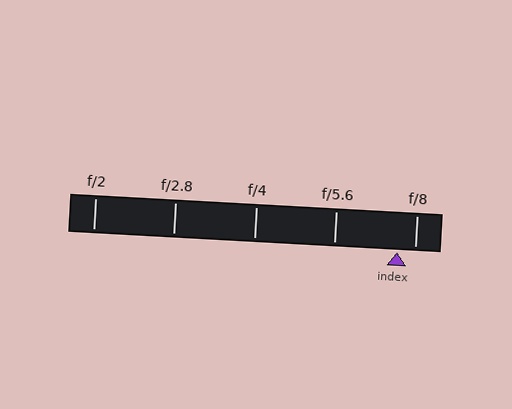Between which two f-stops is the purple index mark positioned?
The index mark is between f/5.6 and f/8.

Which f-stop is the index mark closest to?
The index mark is closest to f/8.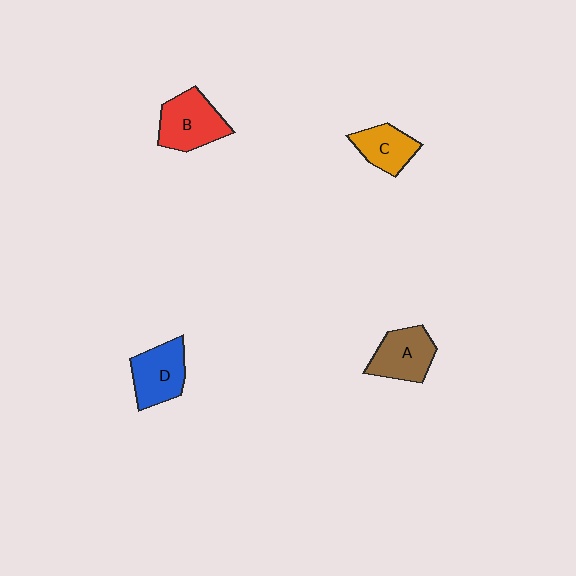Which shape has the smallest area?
Shape C (orange).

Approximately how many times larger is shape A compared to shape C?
Approximately 1.2 times.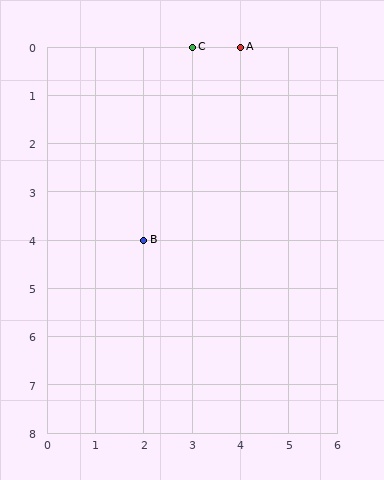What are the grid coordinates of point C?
Point C is at grid coordinates (3, 0).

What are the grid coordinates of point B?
Point B is at grid coordinates (2, 4).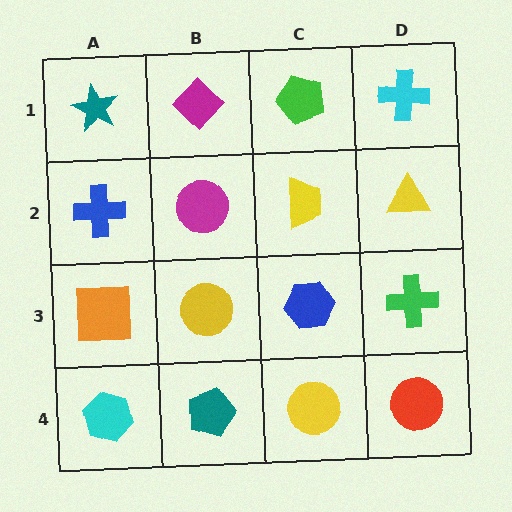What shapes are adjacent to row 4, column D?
A green cross (row 3, column D), a yellow circle (row 4, column C).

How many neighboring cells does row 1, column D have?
2.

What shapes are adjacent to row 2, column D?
A cyan cross (row 1, column D), a green cross (row 3, column D), a yellow trapezoid (row 2, column C).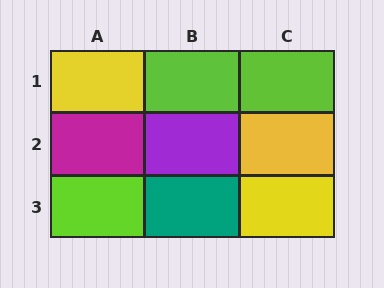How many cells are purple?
1 cell is purple.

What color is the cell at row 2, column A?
Magenta.